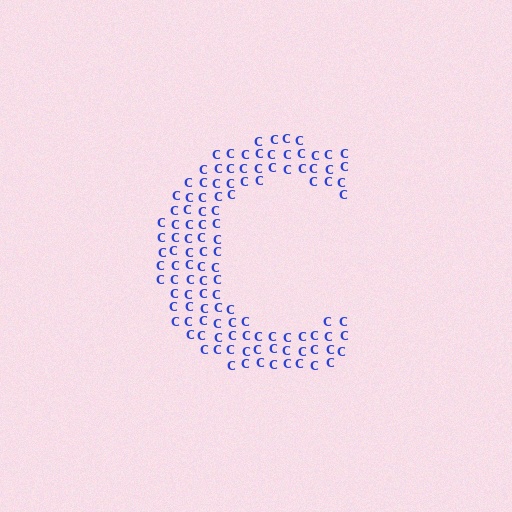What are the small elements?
The small elements are letter C's.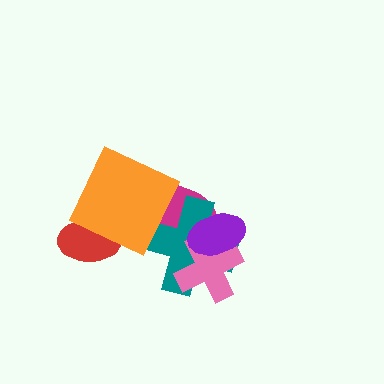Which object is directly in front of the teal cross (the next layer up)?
The pink cross is directly in front of the teal cross.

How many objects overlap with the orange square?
3 objects overlap with the orange square.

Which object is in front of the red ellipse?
The orange square is in front of the red ellipse.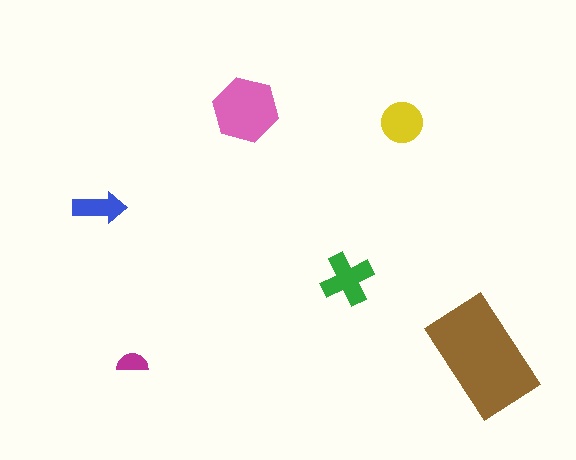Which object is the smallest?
The magenta semicircle.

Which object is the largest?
The brown rectangle.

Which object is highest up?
The pink hexagon is topmost.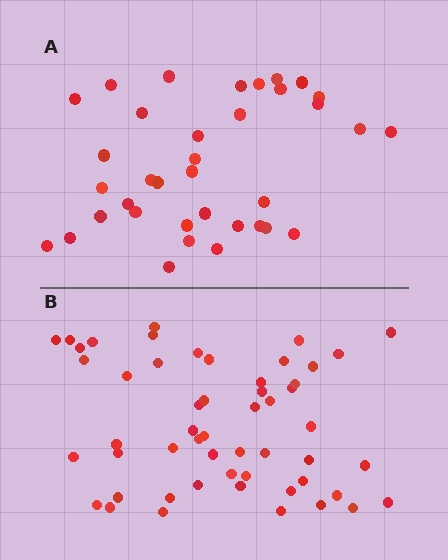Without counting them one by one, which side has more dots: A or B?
Region B (the bottom region) has more dots.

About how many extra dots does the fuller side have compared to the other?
Region B has approximately 15 more dots than region A.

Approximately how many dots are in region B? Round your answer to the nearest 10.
About 50 dots. (The exact count is 53, which rounds to 50.)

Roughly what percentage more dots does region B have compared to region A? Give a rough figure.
About 45% more.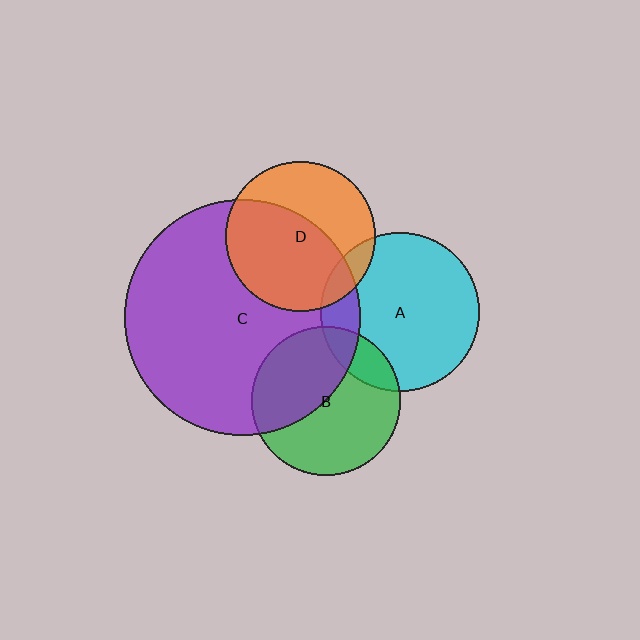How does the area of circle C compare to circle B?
Approximately 2.5 times.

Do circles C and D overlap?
Yes.